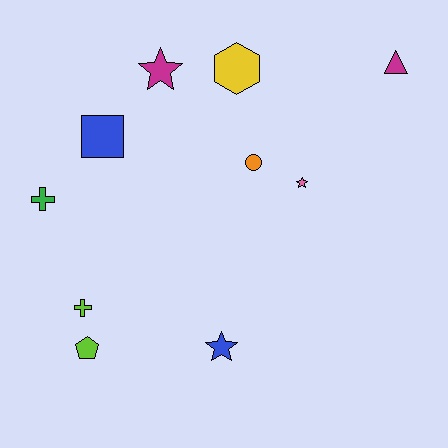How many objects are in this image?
There are 10 objects.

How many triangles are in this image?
There is 1 triangle.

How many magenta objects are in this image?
There are 2 magenta objects.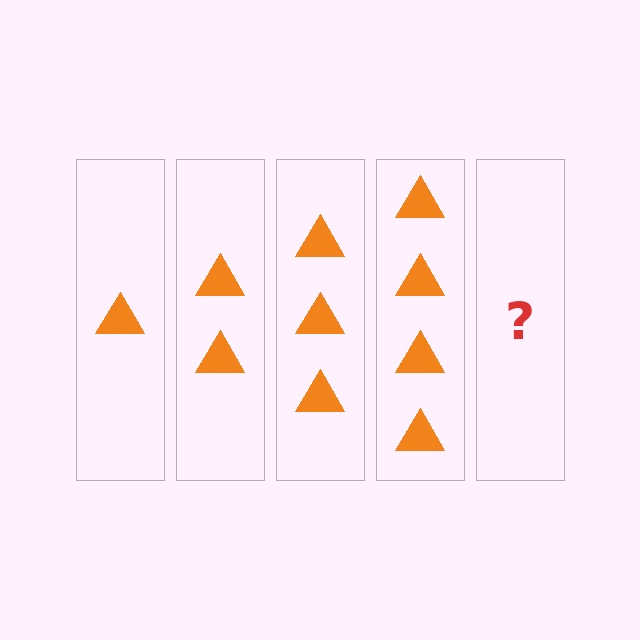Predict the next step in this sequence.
The next step is 5 triangles.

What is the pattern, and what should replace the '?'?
The pattern is that each step adds one more triangle. The '?' should be 5 triangles.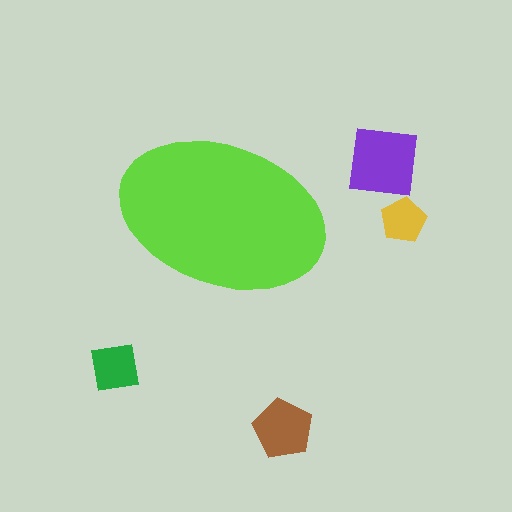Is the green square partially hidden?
No, the green square is fully visible.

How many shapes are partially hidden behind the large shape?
0 shapes are partially hidden.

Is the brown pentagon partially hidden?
No, the brown pentagon is fully visible.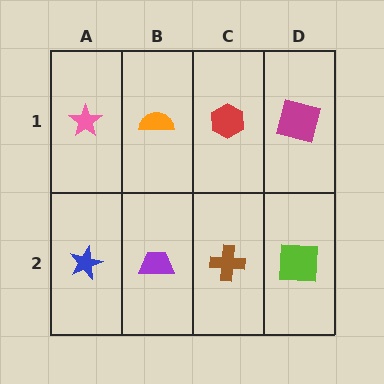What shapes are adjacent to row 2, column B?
An orange semicircle (row 1, column B), a blue star (row 2, column A), a brown cross (row 2, column C).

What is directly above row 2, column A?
A pink star.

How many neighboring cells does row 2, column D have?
2.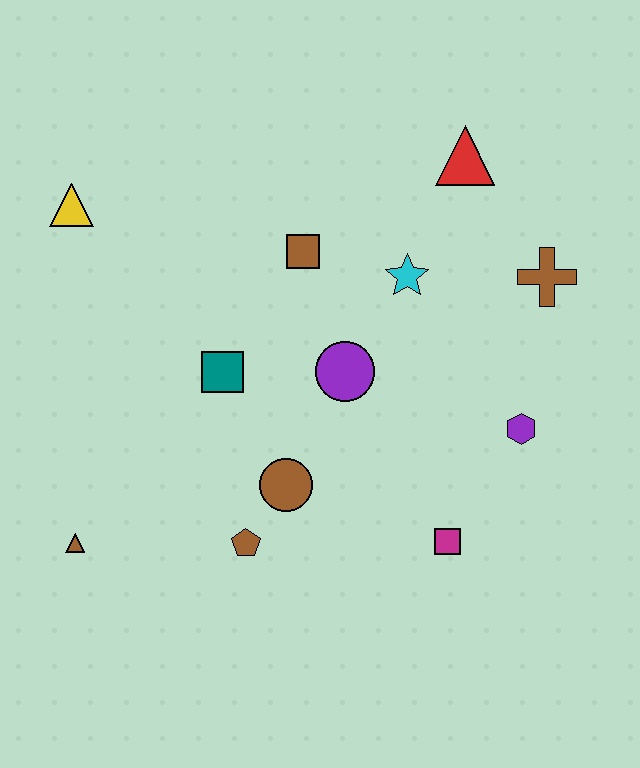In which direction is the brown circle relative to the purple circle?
The brown circle is below the purple circle.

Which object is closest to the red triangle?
The cyan star is closest to the red triangle.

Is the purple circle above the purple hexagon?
Yes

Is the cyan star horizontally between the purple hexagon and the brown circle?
Yes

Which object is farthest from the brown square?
The brown triangle is farthest from the brown square.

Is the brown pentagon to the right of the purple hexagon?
No